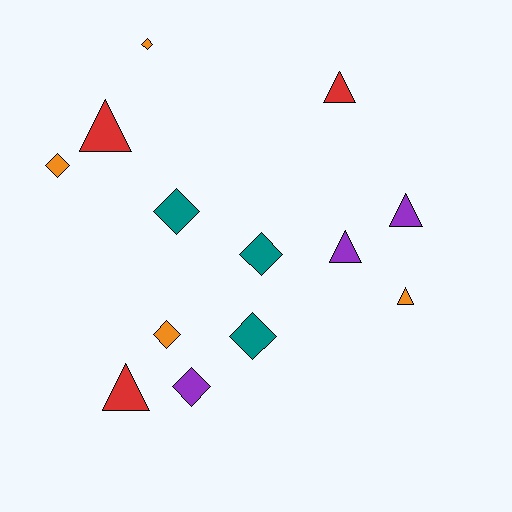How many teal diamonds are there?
There are 3 teal diamonds.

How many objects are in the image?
There are 13 objects.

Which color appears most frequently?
Orange, with 4 objects.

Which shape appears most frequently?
Diamond, with 7 objects.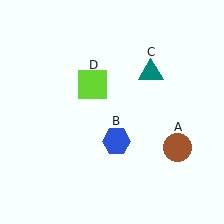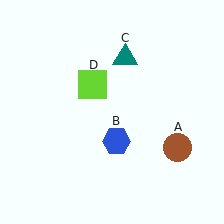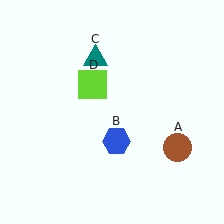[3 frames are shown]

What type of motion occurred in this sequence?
The teal triangle (object C) rotated counterclockwise around the center of the scene.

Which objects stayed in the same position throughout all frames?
Brown circle (object A) and blue hexagon (object B) and lime square (object D) remained stationary.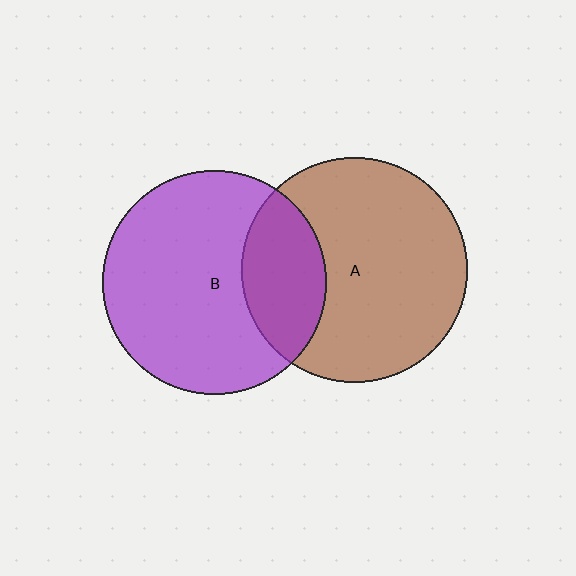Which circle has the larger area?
Circle A (brown).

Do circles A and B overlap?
Yes.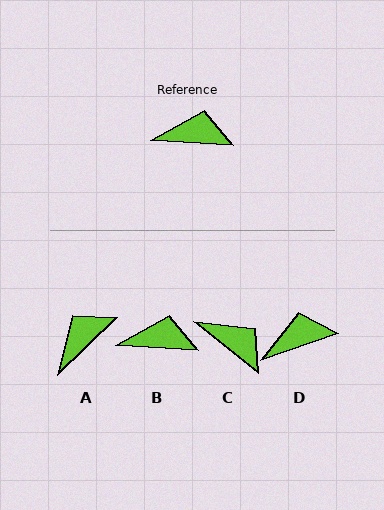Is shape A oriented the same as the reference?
No, it is off by about 48 degrees.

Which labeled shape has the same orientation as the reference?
B.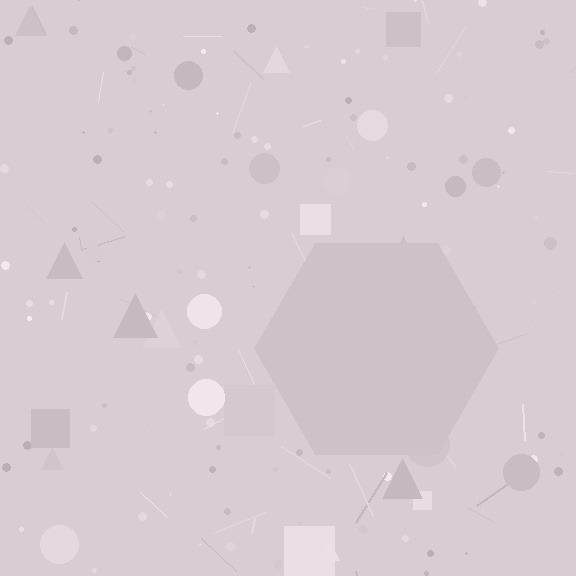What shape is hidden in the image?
A hexagon is hidden in the image.